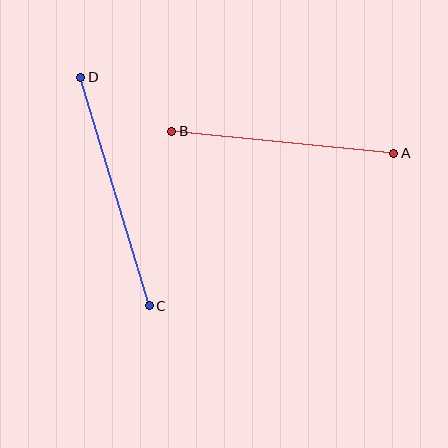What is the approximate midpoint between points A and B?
The midpoint is at approximately (283, 142) pixels.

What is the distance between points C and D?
The distance is approximately 239 pixels.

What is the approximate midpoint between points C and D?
The midpoint is at approximately (115, 192) pixels.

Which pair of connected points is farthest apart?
Points C and D are farthest apart.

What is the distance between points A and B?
The distance is approximately 223 pixels.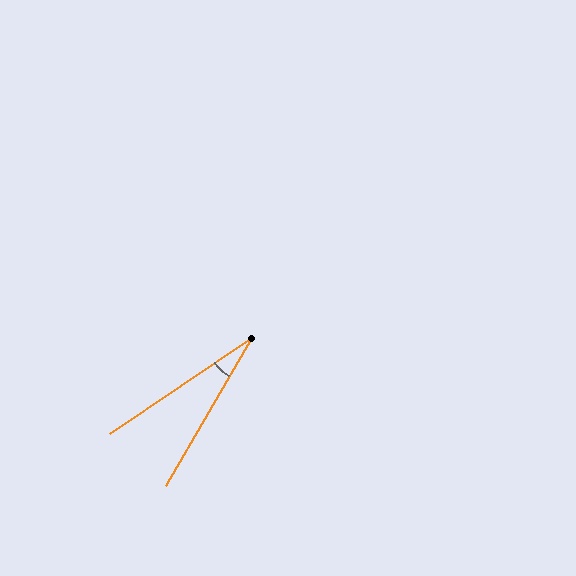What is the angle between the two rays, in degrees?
Approximately 26 degrees.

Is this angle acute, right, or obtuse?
It is acute.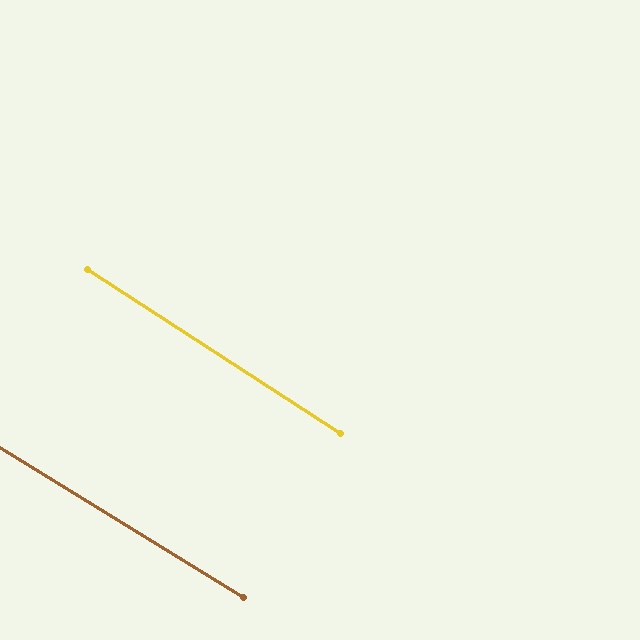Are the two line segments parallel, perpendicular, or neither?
Parallel — their directions differ by only 1.4°.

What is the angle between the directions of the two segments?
Approximately 1 degree.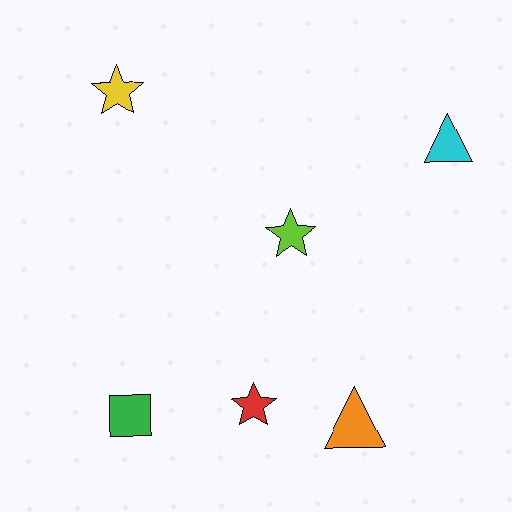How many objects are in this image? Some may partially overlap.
There are 6 objects.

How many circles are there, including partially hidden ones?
There are no circles.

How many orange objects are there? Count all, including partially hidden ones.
There is 1 orange object.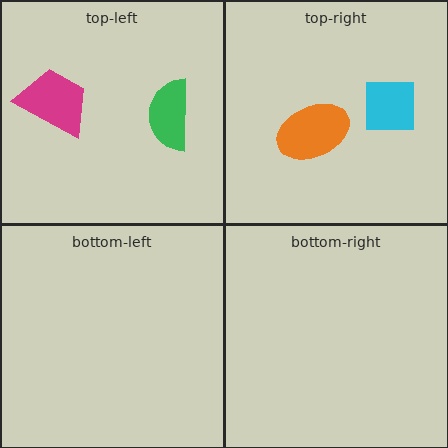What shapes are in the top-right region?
The orange ellipse, the cyan square.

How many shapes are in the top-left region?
2.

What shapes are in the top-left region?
The magenta trapezoid, the green semicircle.